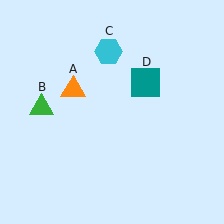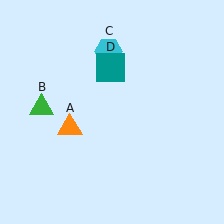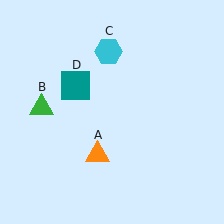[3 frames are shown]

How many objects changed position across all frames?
2 objects changed position: orange triangle (object A), teal square (object D).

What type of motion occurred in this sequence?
The orange triangle (object A), teal square (object D) rotated counterclockwise around the center of the scene.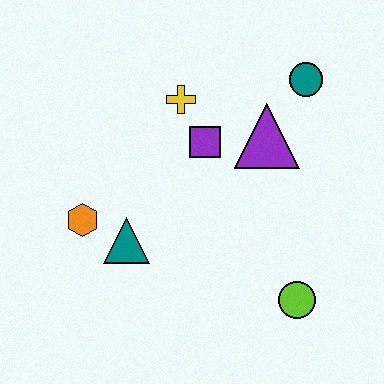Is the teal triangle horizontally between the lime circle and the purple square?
No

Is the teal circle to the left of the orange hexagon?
No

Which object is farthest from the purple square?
The lime circle is farthest from the purple square.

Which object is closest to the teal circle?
The purple triangle is closest to the teal circle.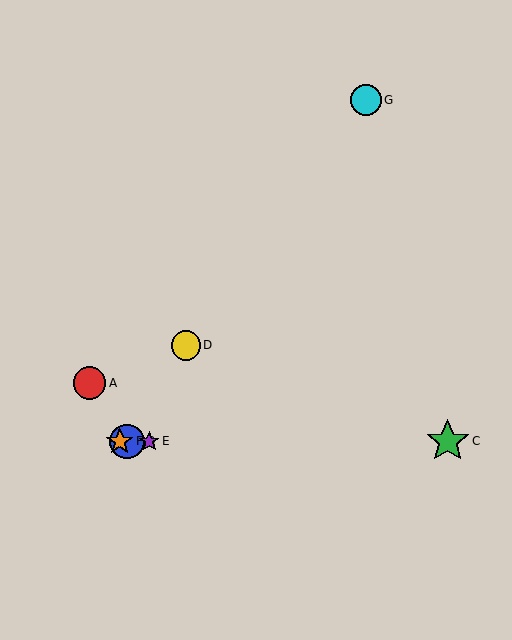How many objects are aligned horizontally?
4 objects (B, C, E, F) are aligned horizontally.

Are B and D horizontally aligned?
No, B is at y≈441 and D is at y≈345.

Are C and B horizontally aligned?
Yes, both are at y≈441.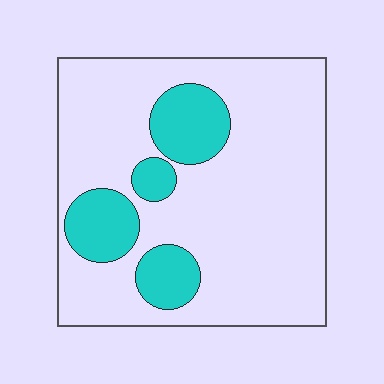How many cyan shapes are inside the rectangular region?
4.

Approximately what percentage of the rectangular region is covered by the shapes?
Approximately 20%.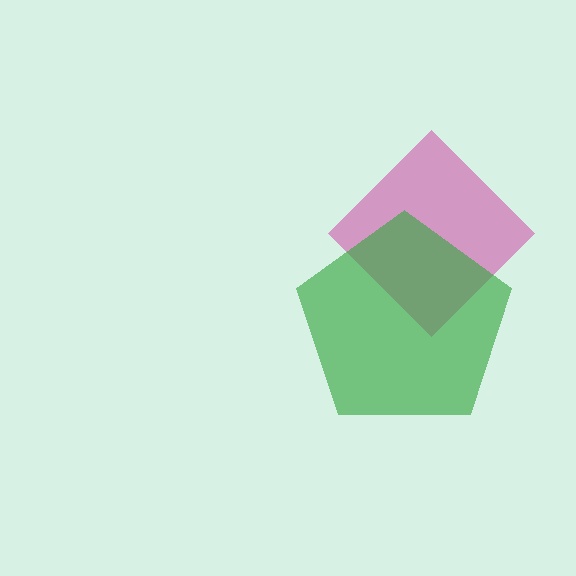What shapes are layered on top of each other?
The layered shapes are: a magenta diamond, a green pentagon.